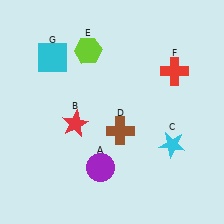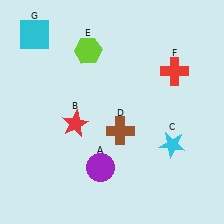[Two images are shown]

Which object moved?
The cyan square (G) moved up.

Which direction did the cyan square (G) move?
The cyan square (G) moved up.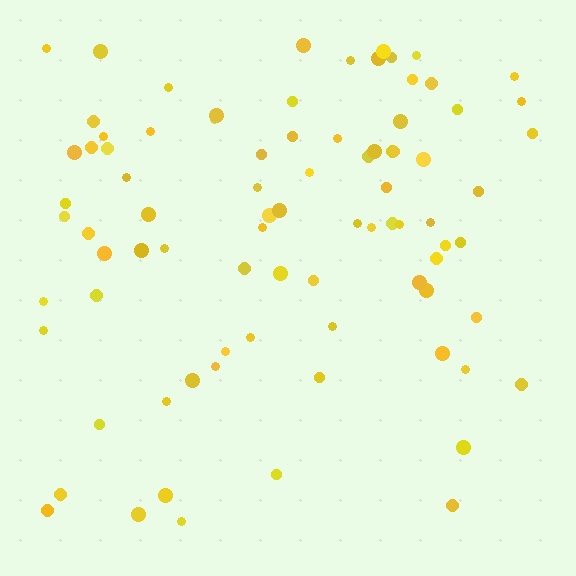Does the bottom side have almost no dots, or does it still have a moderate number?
Still a moderate number, just noticeably fewer than the top.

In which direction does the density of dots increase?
From bottom to top, with the top side densest.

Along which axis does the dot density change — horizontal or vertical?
Vertical.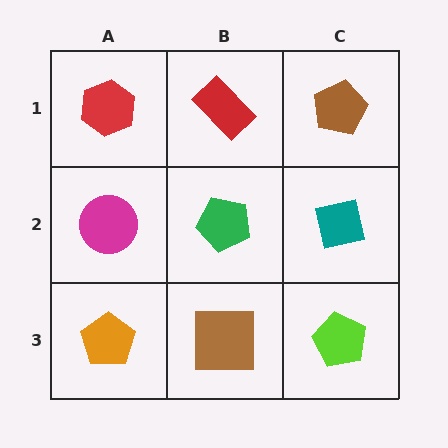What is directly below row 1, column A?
A magenta circle.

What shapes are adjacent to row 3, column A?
A magenta circle (row 2, column A), a brown square (row 3, column B).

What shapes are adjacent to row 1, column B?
A green pentagon (row 2, column B), a red hexagon (row 1, column A), a brown pentagon (row 1, column C).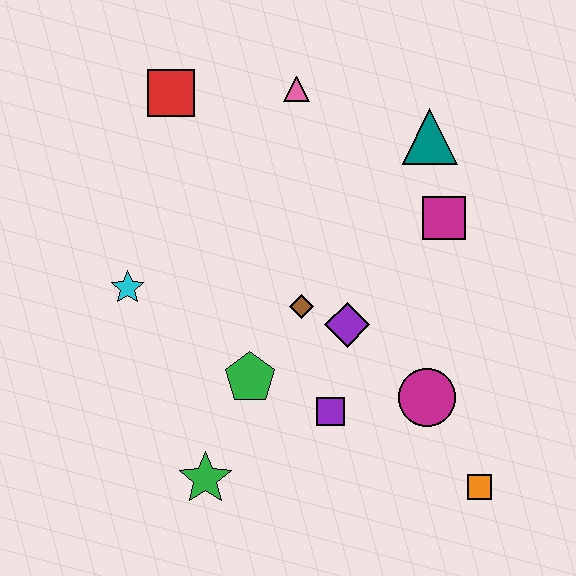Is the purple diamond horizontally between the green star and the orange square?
Yes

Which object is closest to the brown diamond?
The purple diamond is closest to the brown diamond.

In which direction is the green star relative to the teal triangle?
The green star is below the teal triangle.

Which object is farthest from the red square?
The orange square is farthest from the red square.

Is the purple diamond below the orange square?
No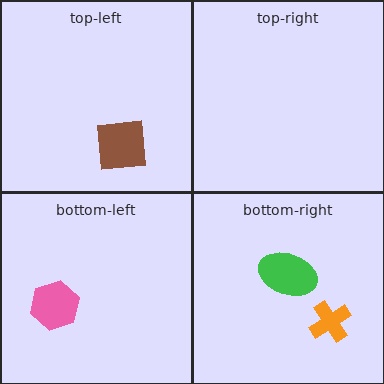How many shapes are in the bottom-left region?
1.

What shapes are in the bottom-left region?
The pink hexagon.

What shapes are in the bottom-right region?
The orange cross, the green ellipse.